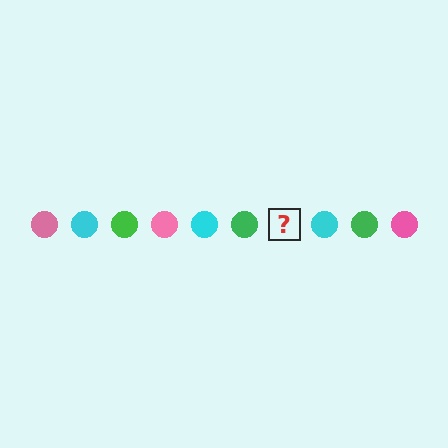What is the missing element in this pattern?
The missing element is a pink circle.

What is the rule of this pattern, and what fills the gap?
The rule is that the pattern cycles through pink, cyan, green circles. The gap should be filled with a pink circle.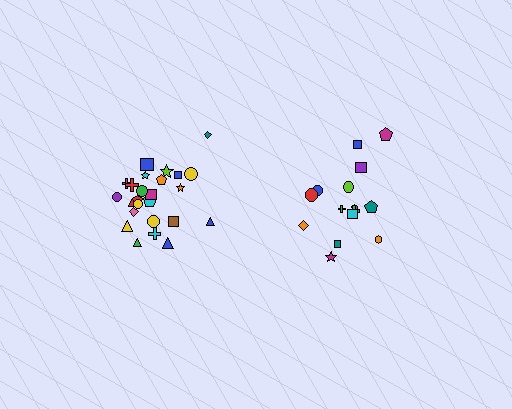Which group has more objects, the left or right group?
The left group.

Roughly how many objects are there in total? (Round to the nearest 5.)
Roughly 40 objects in total.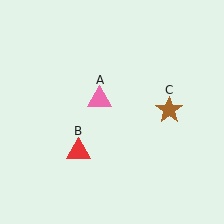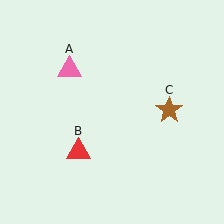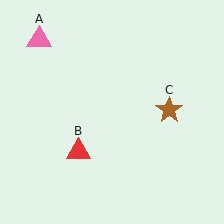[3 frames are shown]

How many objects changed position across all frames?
1 object changed position: pink triangle (object A).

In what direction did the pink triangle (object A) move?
The pink triangle (object A) moved up and to the left.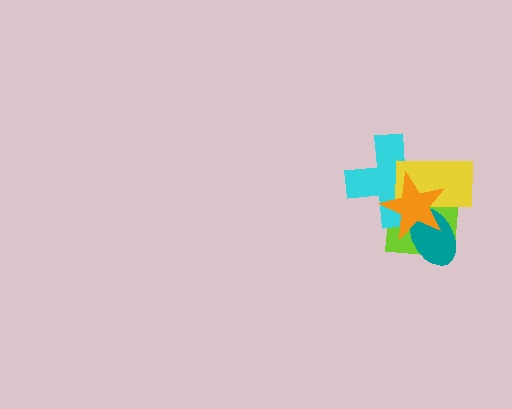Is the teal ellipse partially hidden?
Yes, it is partially covered by another shape.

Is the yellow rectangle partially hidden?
Yes, it is partially covered by another shape.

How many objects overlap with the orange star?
4 objects overlap with the orange star.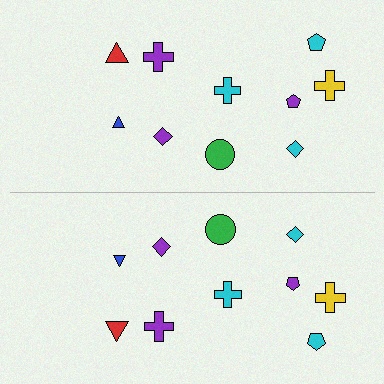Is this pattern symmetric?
Yes, this pattern has bilateral (reflection) symmetry.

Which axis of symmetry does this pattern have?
The pattern has a horizontal axis of symmetry running through the center of the image.